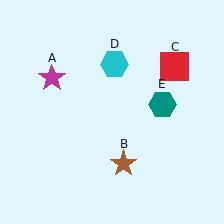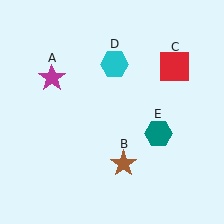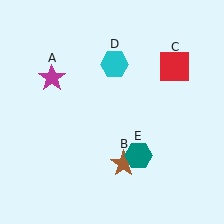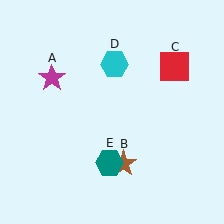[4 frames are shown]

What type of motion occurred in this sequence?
The teal hexagon (object E) rotated clockwise around the center of the scene.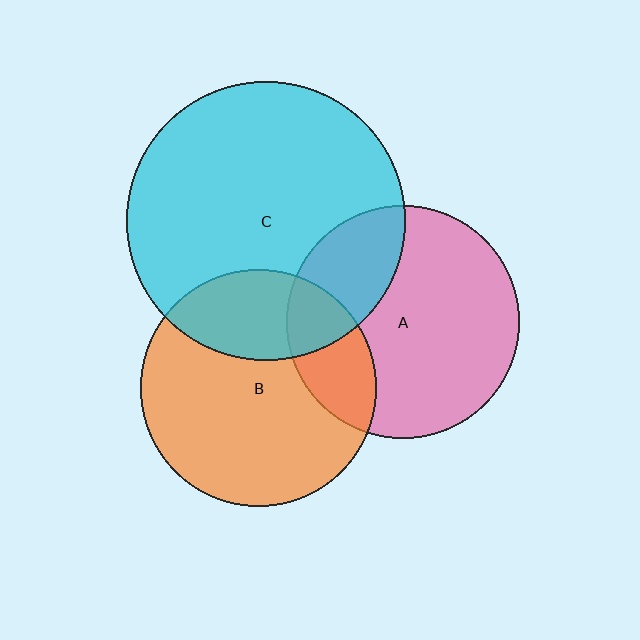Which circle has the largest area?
Circle C (cyan).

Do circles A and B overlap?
Yes.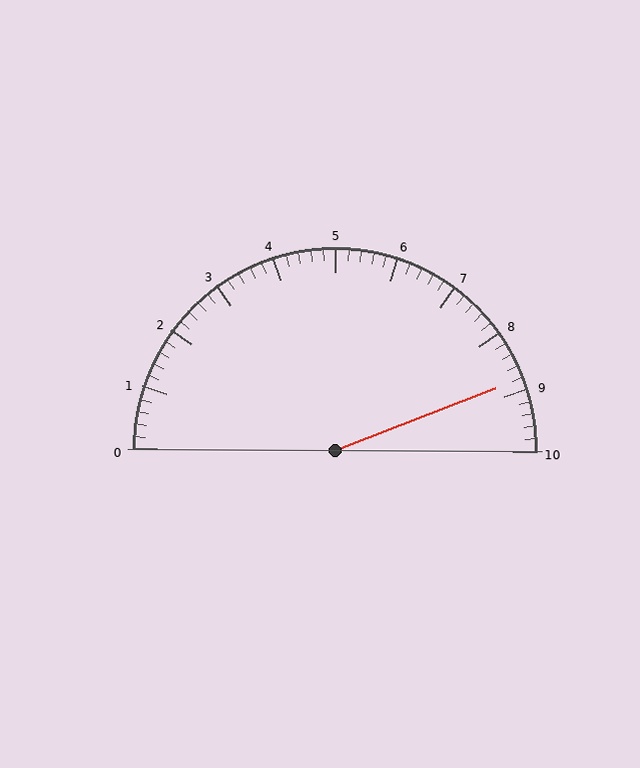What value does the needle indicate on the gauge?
The needle indicates approximately 8.8.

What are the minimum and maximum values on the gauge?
The gauge ranges from 0 to 10.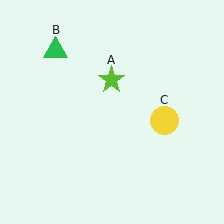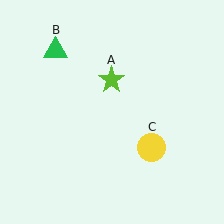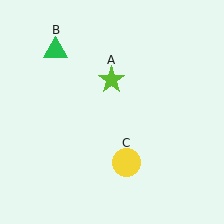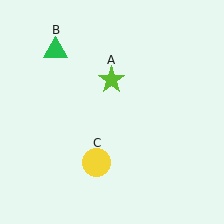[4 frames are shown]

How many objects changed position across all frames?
1 object changed position: yellow circle (object C).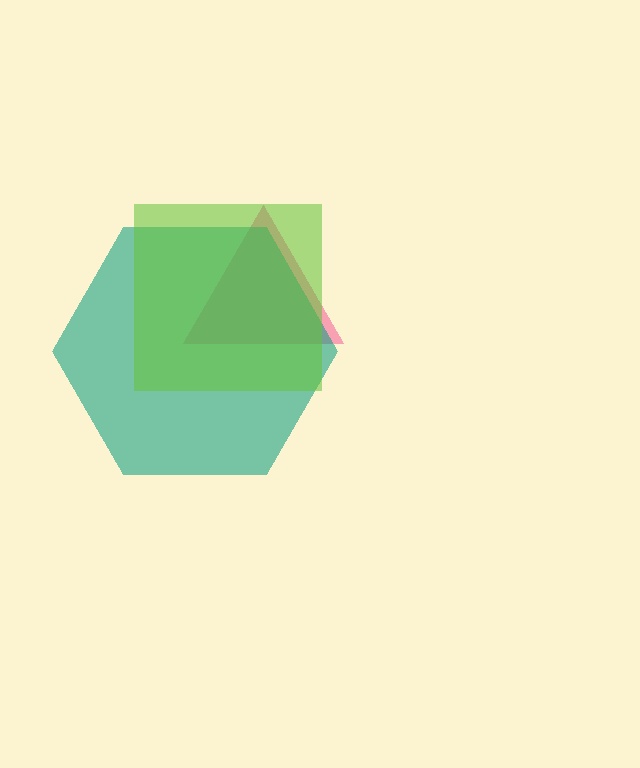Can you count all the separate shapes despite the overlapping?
Yes, there are 3 separate shapes.